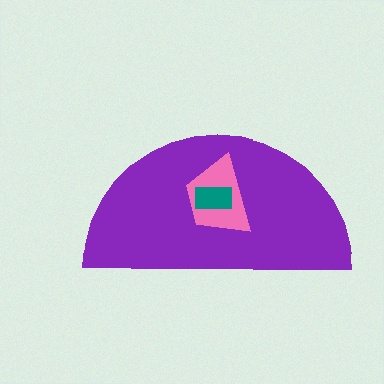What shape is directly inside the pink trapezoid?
The teal rectangle.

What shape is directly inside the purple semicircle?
The pink trapezoid.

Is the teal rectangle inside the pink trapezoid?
Yes.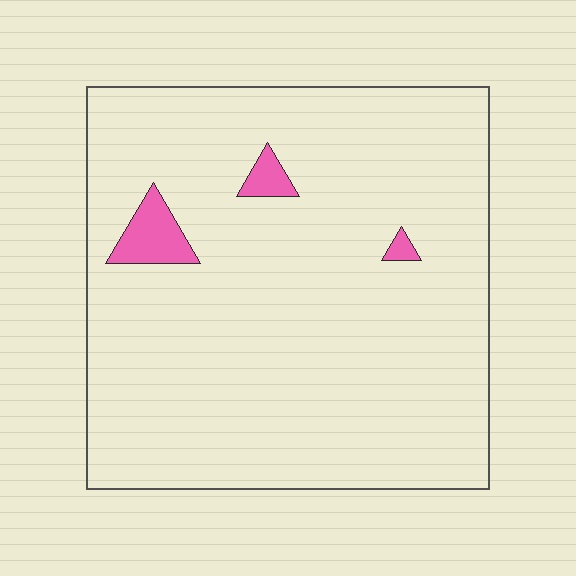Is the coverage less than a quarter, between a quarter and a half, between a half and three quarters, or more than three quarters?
Less than a quarter.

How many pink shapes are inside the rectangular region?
3.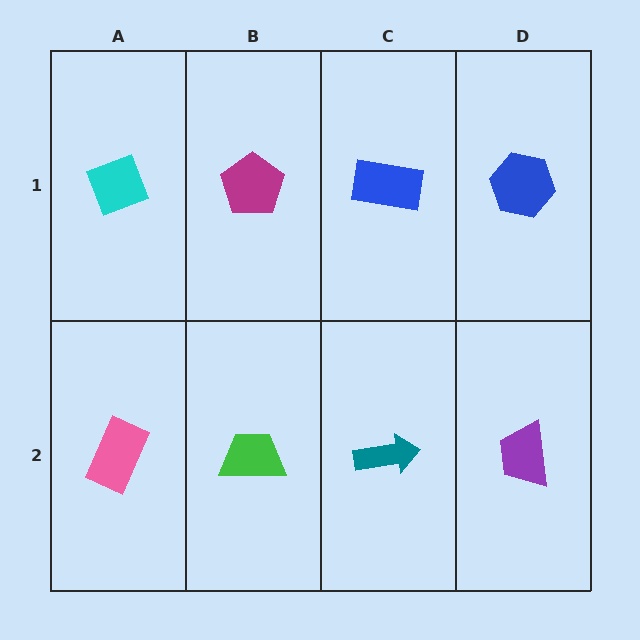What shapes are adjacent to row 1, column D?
A purple trapezoid (row 2, column D), a blue rectangle (row 1, column C).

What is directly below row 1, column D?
A purple trapezoid.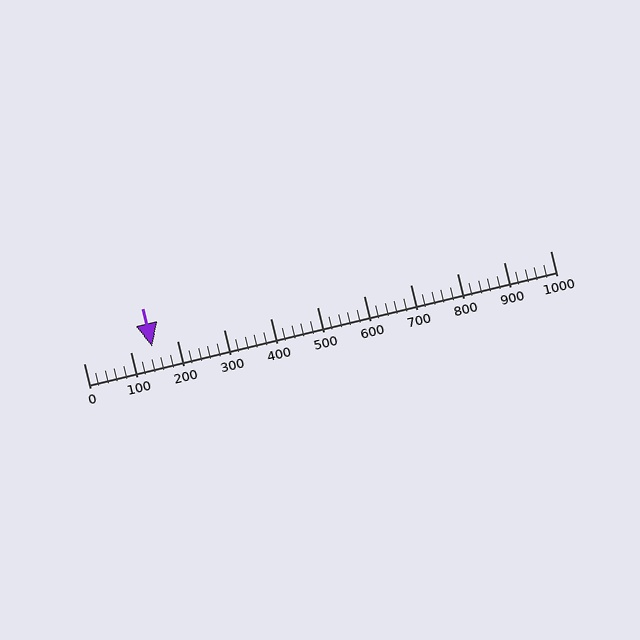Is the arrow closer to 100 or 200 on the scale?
The arrow is closer to 100.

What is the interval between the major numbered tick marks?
The major tick marks are spaced 100 units apart.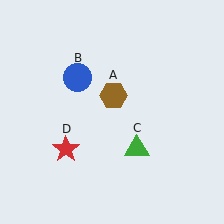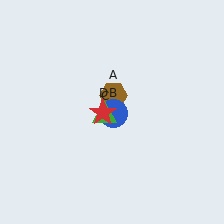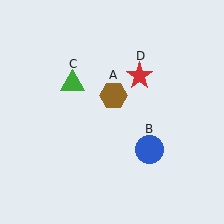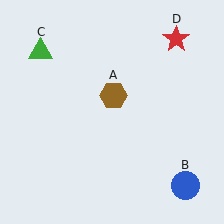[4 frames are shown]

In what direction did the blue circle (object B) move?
The blue circle (object B) moved down and to the right.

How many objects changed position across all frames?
3 objects changed position: blue circle (object B), green triangle (object C), red star (object D).